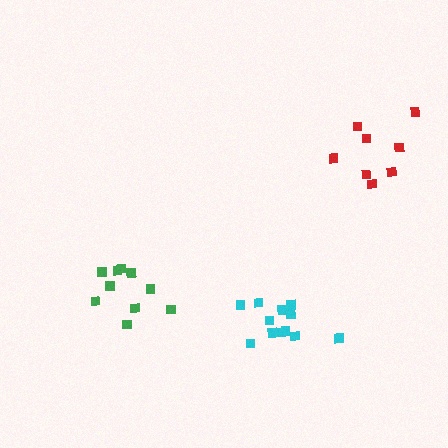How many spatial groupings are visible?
There are 3 spatial groupings.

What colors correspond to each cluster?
The clusters are colored: green, red, cyan.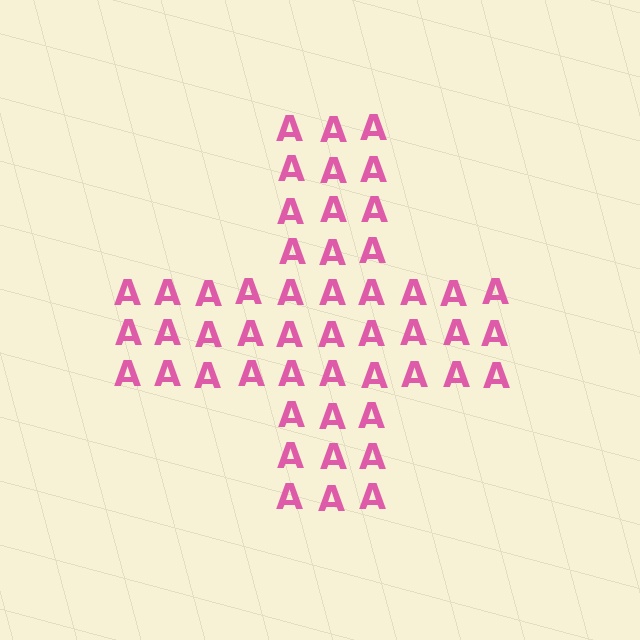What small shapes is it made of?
It is made of small letter A's.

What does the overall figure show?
The overall figure shows a cross.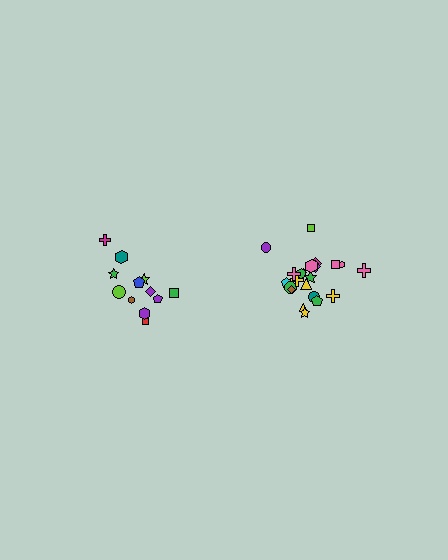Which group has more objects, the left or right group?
The right group.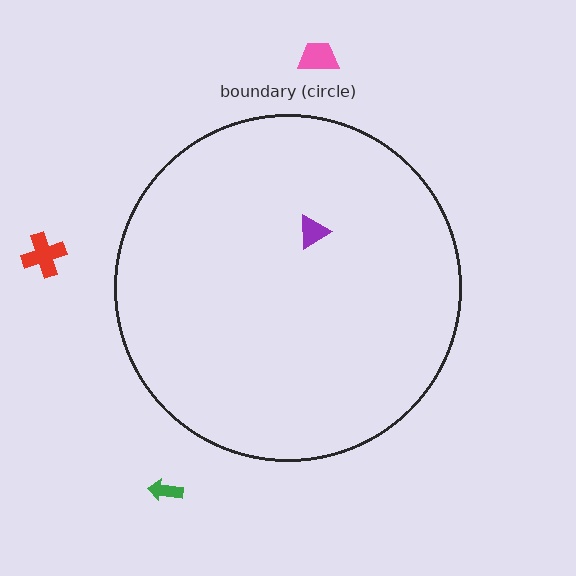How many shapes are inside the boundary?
1 inside, 3 outside.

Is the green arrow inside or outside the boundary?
Outside.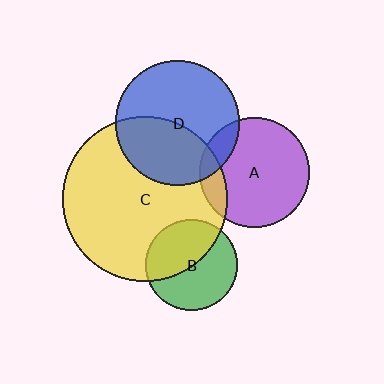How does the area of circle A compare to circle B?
Approximately 1.5 times.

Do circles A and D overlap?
Yes.